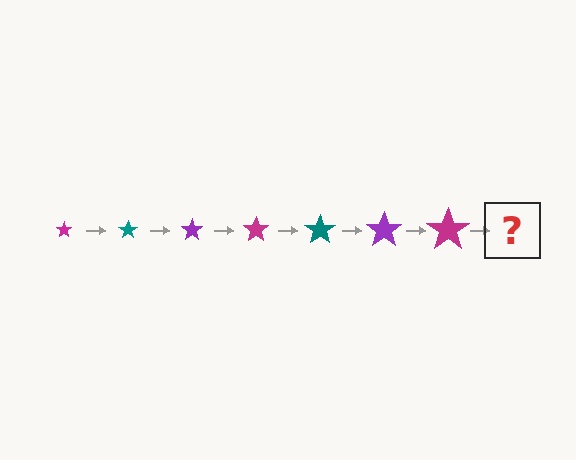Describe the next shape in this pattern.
It should be a teal star, larger than the previous one.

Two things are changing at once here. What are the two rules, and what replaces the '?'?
The two rules are that the star grows larger each step and the color cycles through magenta, teal, and purple. The '?' should be a teal star, larger than the previous one.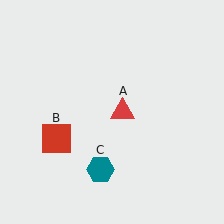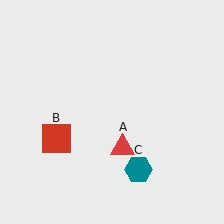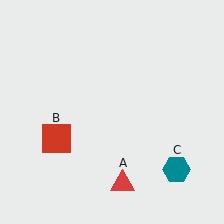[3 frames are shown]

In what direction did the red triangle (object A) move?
The red triangle (object A) moved down.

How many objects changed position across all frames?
2 objects changed position: red triangle (object A), teal hexagon (object C).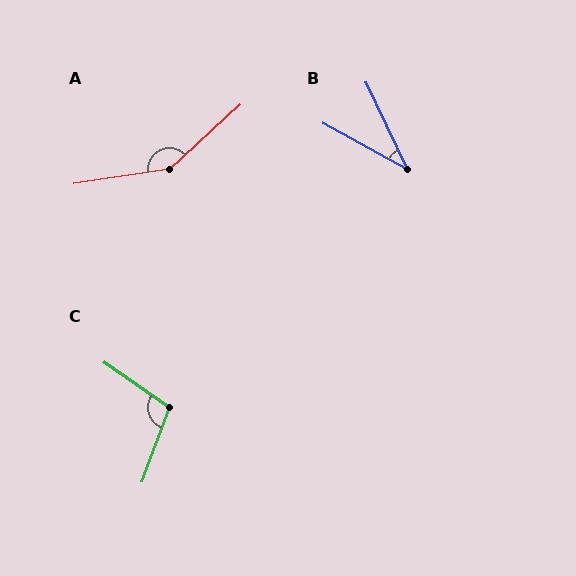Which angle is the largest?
A, at approximately 146 degrees.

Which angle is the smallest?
B, at approximately 36 degrees.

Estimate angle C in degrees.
Approximately 104 degrees.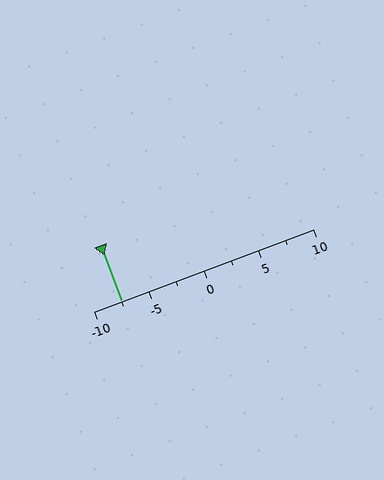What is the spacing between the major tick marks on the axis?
The major ticks are spaced 5 apart.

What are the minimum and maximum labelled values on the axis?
The axis runs from -10 to 10.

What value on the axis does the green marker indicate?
The marker indicates approximately -7.5.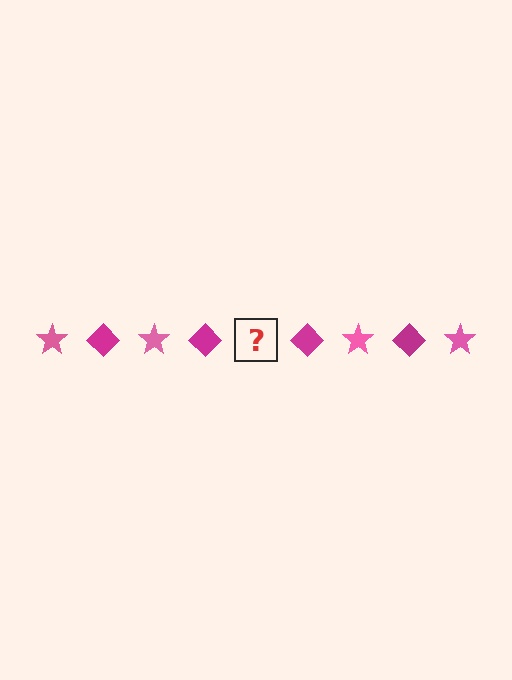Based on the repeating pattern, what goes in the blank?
The blank should be a pink star.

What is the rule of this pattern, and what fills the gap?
The rule is that the pattern alternates between pink star and magenta diamond. The gap should be filled with a pink star.